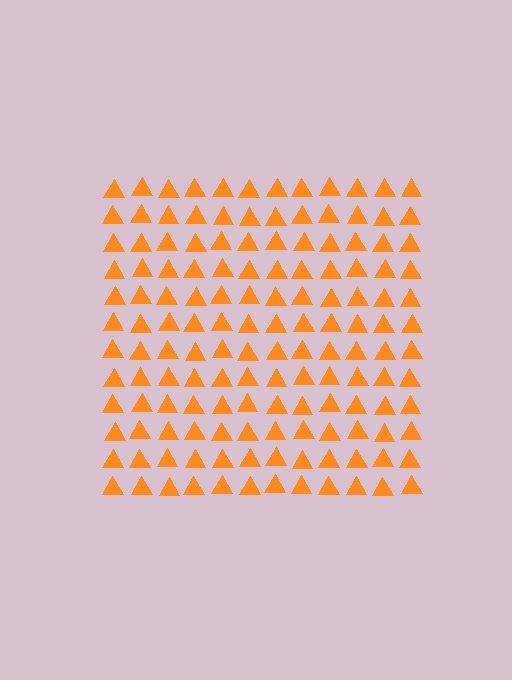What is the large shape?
The large shape is a square.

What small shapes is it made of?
It is made of small triangles.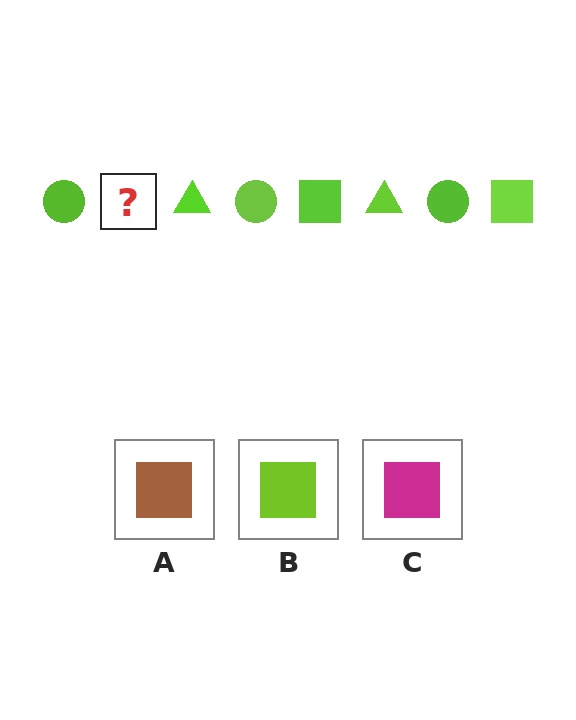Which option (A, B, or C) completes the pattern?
B.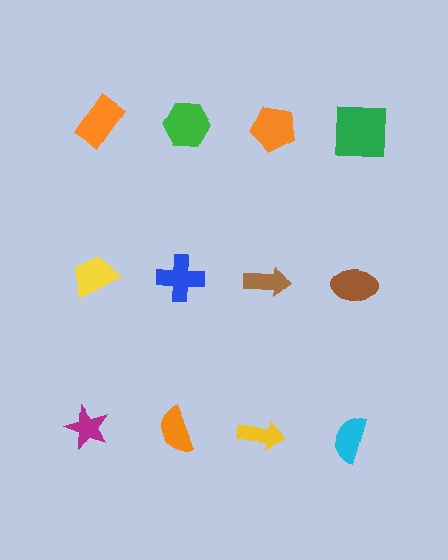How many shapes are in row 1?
4 shapes.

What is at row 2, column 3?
A brown arrow.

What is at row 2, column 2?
A blue cross.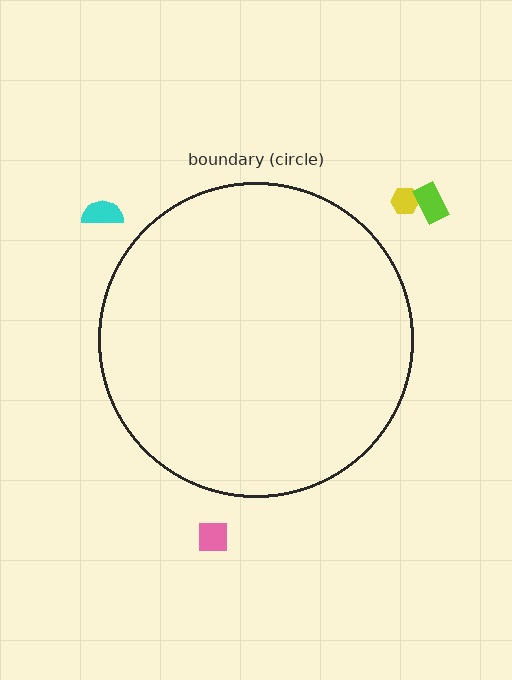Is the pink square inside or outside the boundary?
Outside.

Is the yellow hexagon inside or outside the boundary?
Outside.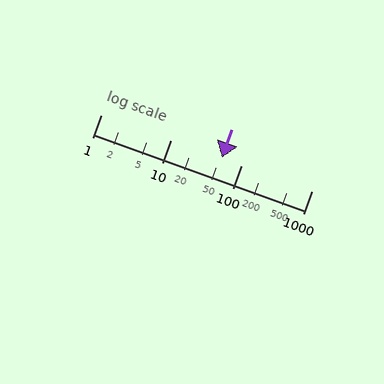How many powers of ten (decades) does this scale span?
The scale spans 3 decades, from 1 to 1000.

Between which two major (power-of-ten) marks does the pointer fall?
The pointer is between 10 and 100.